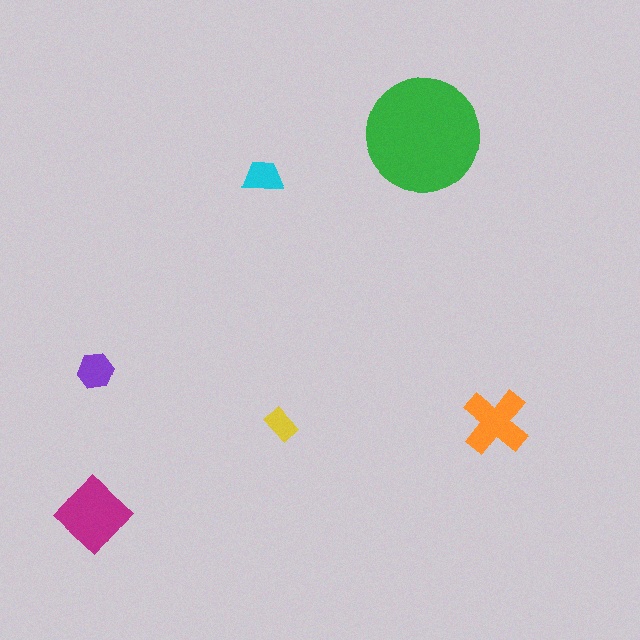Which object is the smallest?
The yellow rectangle.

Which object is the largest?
The green circle.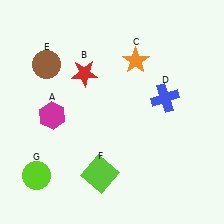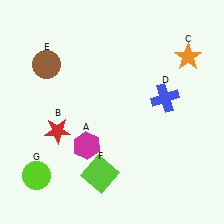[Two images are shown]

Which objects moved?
The objects that moved are: the magenta hexagon (A), the red star (B), the orange star (C).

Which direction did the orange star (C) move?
The orange star (C) moved right.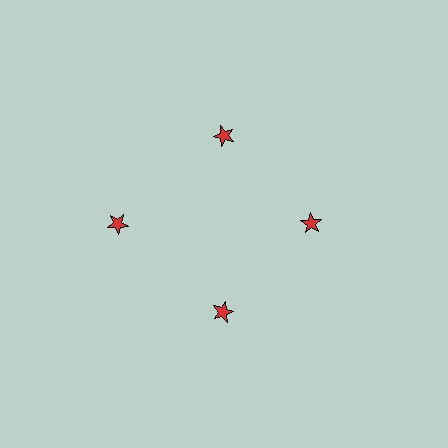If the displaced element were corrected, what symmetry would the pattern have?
It would have 4-fold rotational symmetry — the pattern would map onto itself every 90 degrees.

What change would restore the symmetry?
The symmetry would be restored by moving it inward, back onto the ring so that all 4 stars sit at equal angles and equal distance from the center.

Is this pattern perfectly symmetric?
No. The 4 red stars are arranged in a ring, but one element near the 9 o'clock position is pushed outward from the center, breaking the 4-fold rotational symmetry.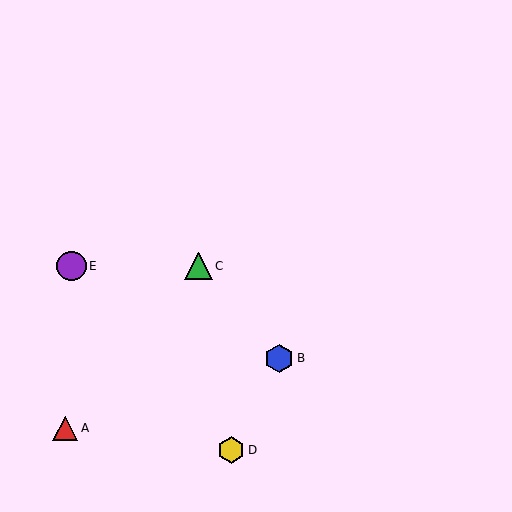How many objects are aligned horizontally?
2 objects (C, E) are aligned horizontally.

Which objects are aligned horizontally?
Objects C, E are aligned horizontally.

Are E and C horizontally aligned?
Yes, both are at y≈266.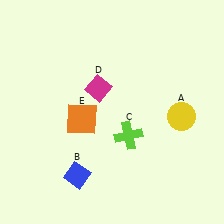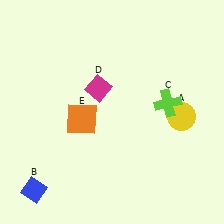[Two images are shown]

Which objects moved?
The objects that moved are: the blue diamond (B), the lime cross (C).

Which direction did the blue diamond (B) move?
The blue diamond (B) moved left.